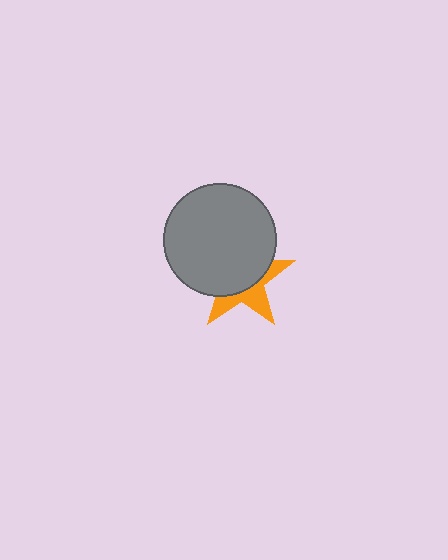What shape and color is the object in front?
The object in front is a gray circle.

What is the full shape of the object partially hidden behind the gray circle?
The partially hidden object is an orange star.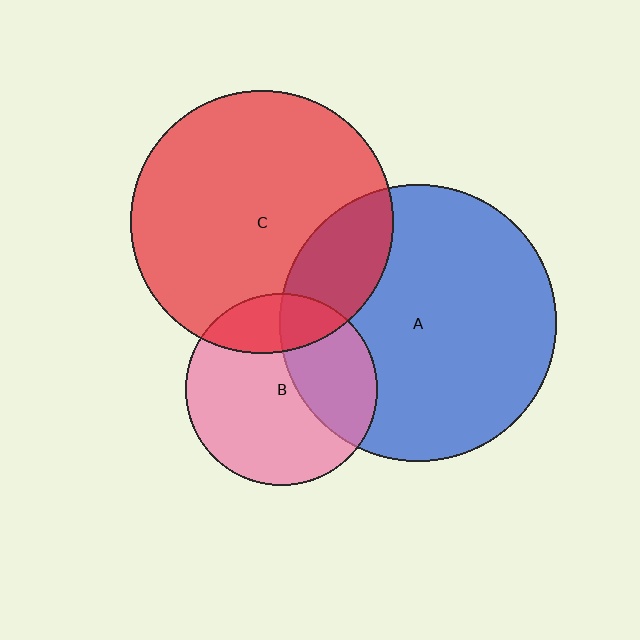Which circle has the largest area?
Circle A (blue).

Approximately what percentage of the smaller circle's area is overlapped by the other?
Approximately 35%.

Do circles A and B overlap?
Yes.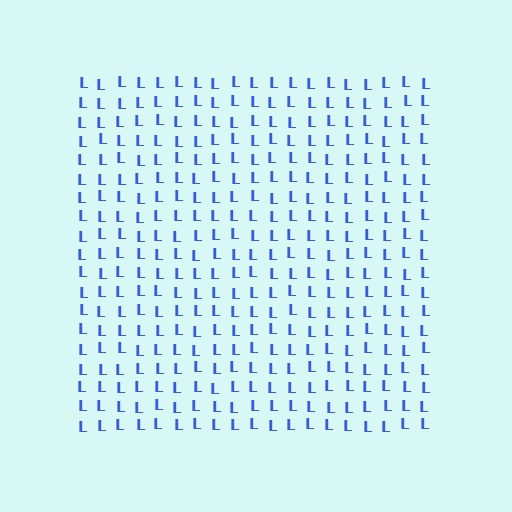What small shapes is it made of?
It is made of small letter L's.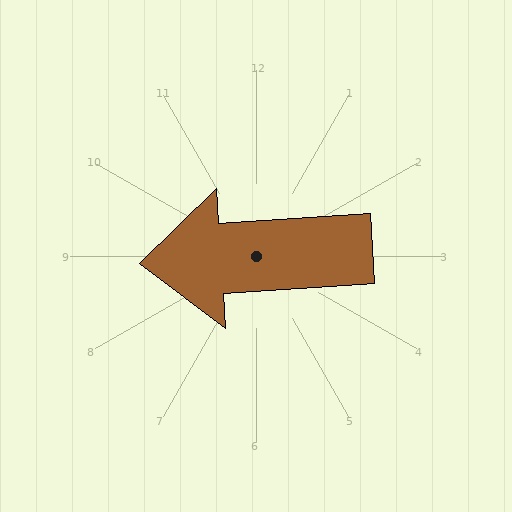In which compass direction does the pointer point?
West.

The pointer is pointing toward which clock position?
Roughly 9 o'clock.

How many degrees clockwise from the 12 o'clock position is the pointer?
Approximately 266 degrees.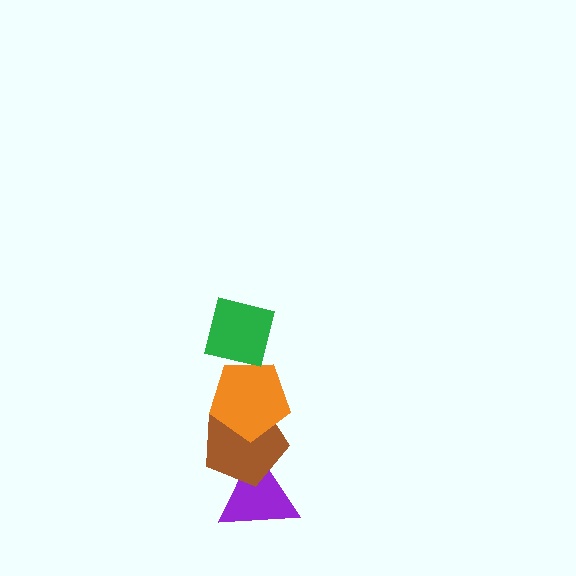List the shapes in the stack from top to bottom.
From top to bottom: the green square, the orange pentagon, the brown pentagon, the purple triangle.